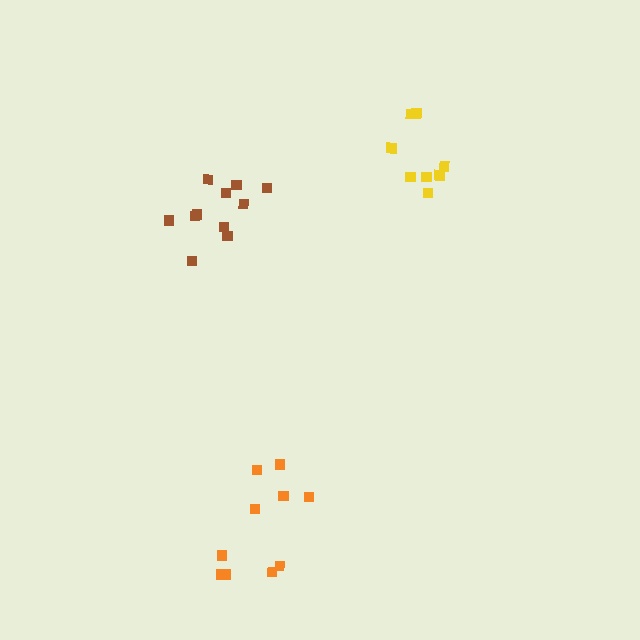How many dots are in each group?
Group 1: 10 dots, Group 2: 8 dots, Group 3: 12 dots (30 total).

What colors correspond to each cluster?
The clusters are colored: orange, yellow, brown.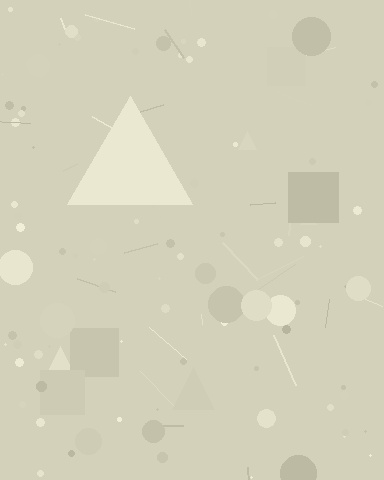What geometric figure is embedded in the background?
A triangle is embedded in the background.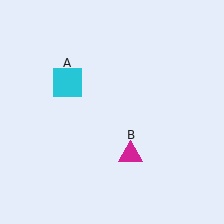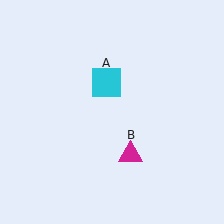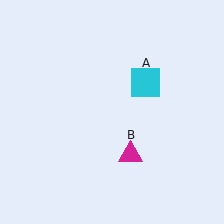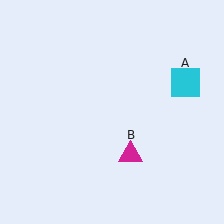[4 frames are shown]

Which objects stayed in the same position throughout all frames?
Magenta triangle (object B) remained stationary.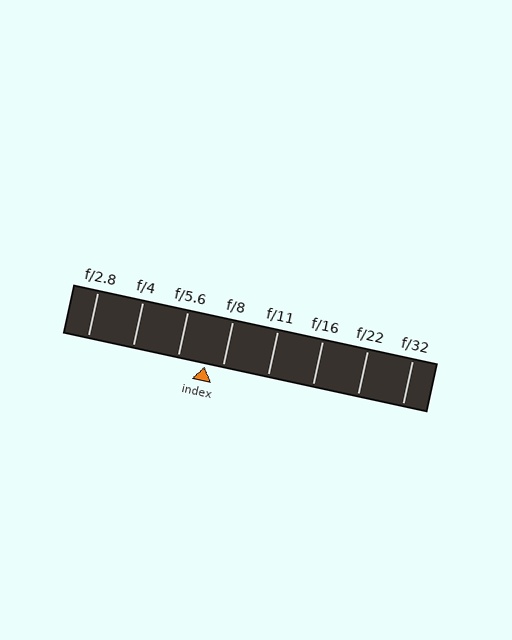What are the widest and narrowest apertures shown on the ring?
The widest aperture shown is f/2.8 and the narrowest is f/32.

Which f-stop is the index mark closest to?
The index mark is closest to f/8.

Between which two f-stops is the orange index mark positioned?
The index mark is between f/5.6 and f/8.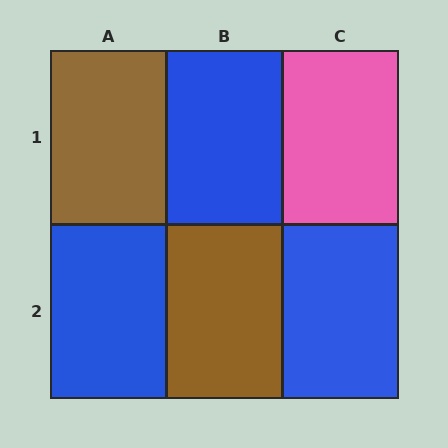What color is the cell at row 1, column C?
Pink.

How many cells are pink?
1 cell is pink.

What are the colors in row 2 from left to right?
Blue, brown, blue.